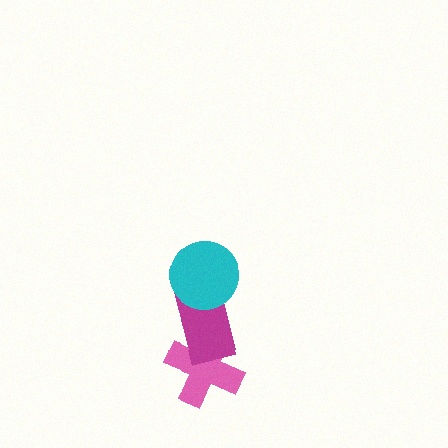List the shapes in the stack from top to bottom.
From top to bottom: the cyan circle, the magenta rectangle, the pink cross.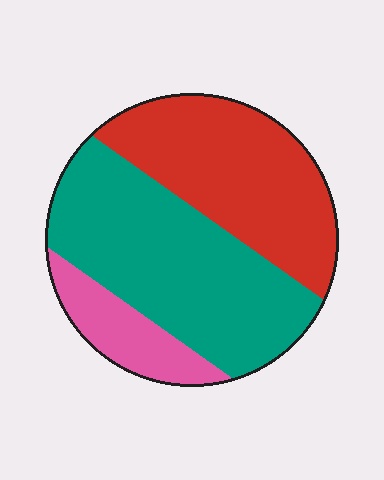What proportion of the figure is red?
Red covers around 40% of the figure.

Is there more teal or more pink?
Teal.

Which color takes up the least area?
Pink, at roughly 15%.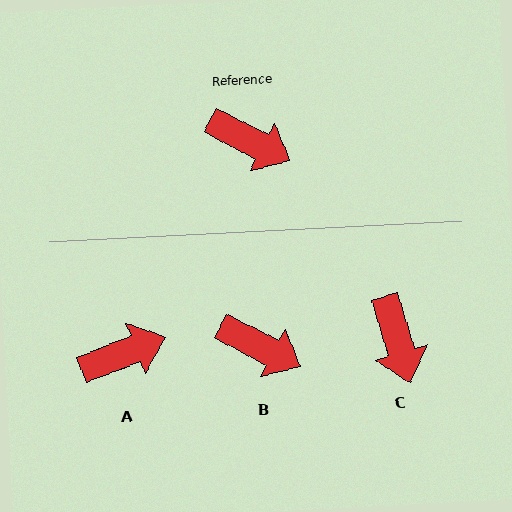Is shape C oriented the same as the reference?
No, it is off by about 46 degrees.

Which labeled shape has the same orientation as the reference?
B.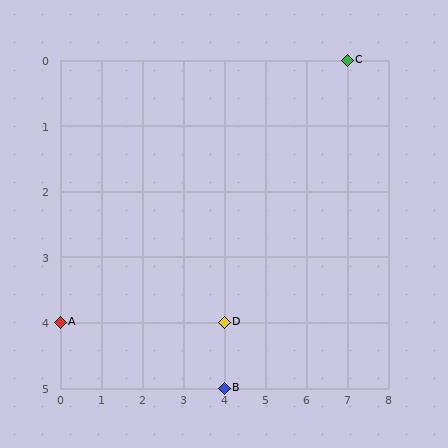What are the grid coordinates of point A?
Point A is at grid coordinates (0, 4).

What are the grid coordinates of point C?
Point C is at grid coordinates (7, 0).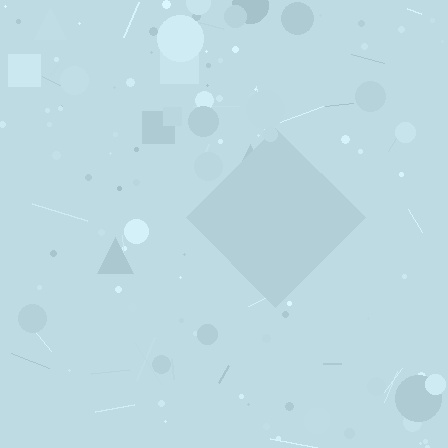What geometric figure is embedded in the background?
A diamond is embedded in the background.